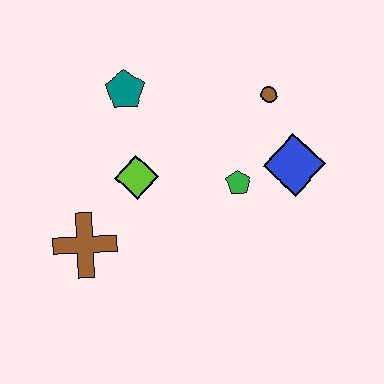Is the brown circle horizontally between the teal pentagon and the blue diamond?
Yes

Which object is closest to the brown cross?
The lime diamond is closest to the brown cross.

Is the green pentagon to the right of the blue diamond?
No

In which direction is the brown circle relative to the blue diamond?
The brown circle is above the blue diamond.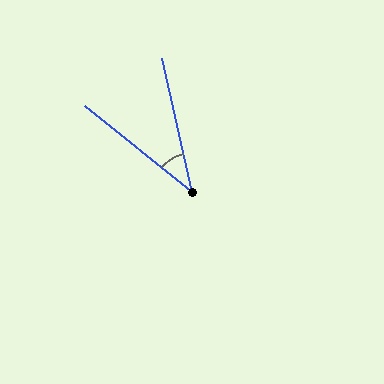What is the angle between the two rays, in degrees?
Approximately 39 degrees.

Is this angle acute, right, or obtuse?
It is acute.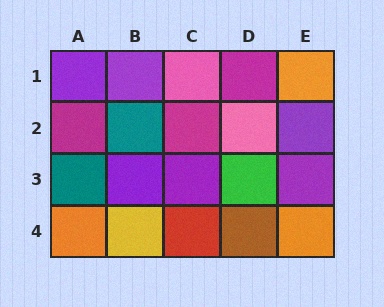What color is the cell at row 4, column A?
Orange.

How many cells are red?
1 cell is red.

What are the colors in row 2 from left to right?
Magenta, teal, magenta, pink, purple.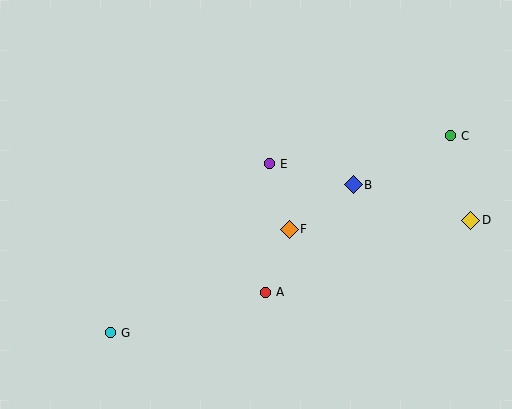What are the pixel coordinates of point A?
Point A is at (265, 292).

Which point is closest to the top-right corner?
Point C is closest to the top-right corner.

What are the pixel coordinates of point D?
Point D is at (471, 220).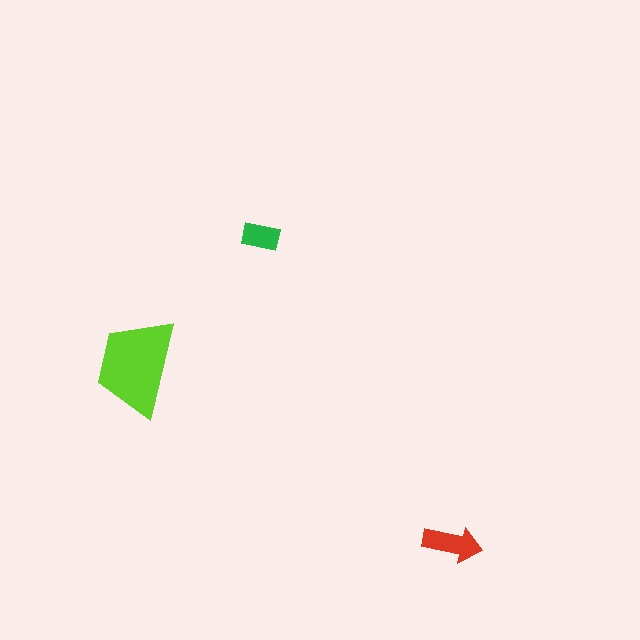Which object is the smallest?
The green rectangle.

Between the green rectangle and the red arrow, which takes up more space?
The red arrow.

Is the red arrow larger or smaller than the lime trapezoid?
Smaller.